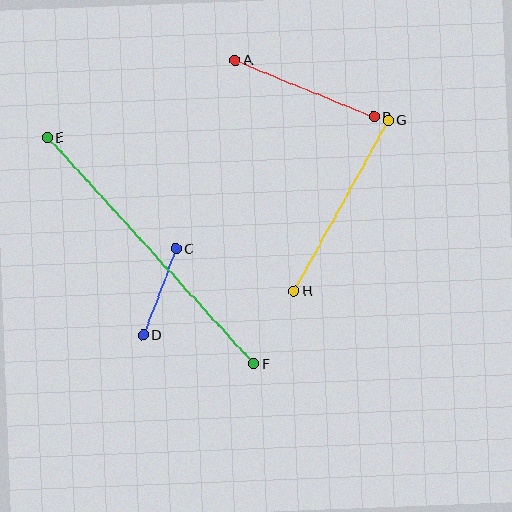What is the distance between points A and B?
The distance is approximately 150 pixels.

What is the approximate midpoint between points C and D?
The midpoint is at approximately (160, 292) pixels.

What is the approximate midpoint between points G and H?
The midpoint is at approximately (341, 206) pixels.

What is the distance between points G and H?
The distance is approximately 195 pixels.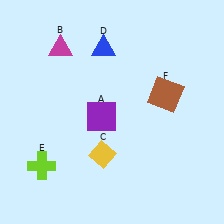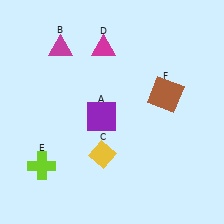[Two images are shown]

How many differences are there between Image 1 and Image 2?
There is 1 difference between the two images.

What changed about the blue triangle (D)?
In Image 1, D is blue. In Image 2, it changed to magenta.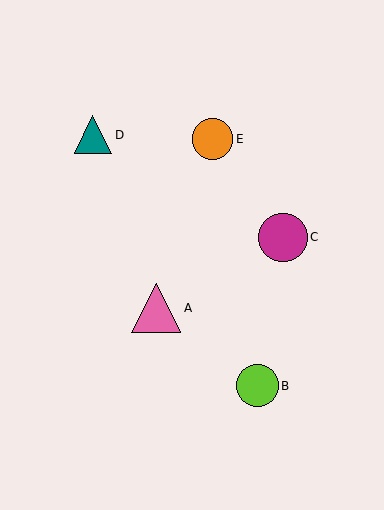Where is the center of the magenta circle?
The center of the magenta circle is at (283, 237).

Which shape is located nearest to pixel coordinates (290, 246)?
The magenta circle (labeled C) at (283, 237) is nearest to that location.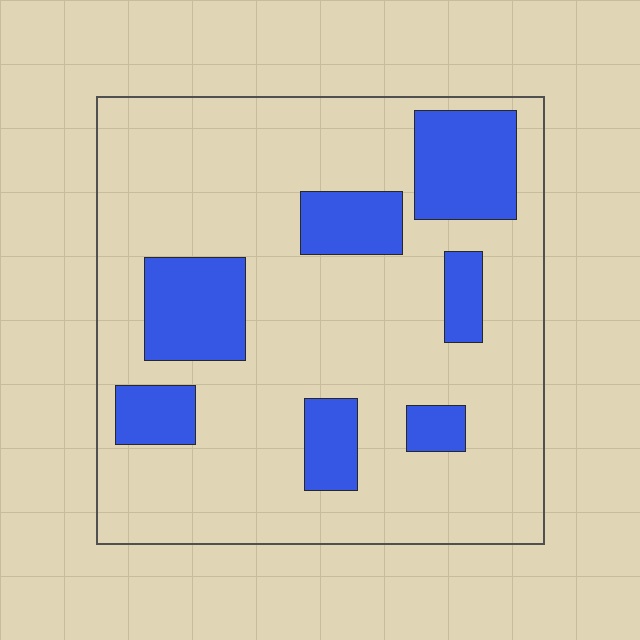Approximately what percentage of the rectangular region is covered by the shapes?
Approximately 20%.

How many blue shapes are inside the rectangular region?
7.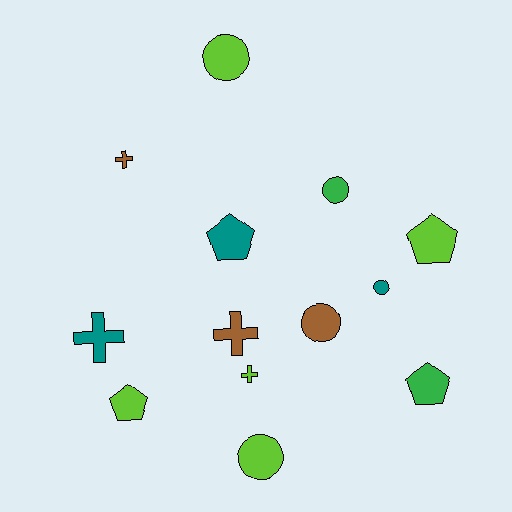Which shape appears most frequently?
Circle, with 5 objects.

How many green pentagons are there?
There is 1 green pentagon.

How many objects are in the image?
There are 13 objects.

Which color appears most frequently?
Lime, with 5 objects.